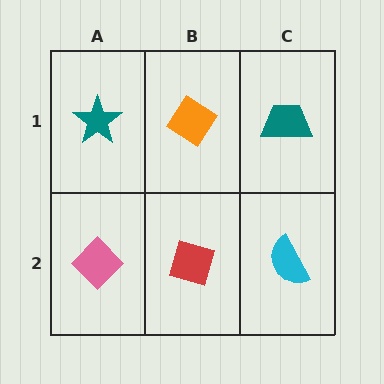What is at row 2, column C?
A cyan semicircle.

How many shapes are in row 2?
3 shapes.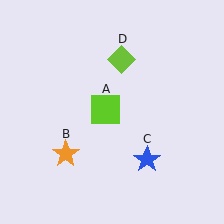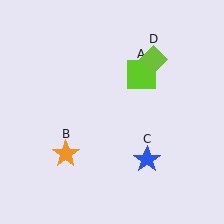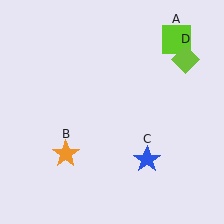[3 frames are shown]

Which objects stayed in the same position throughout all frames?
Orange star (object B) and blue star (object C) remained stationary.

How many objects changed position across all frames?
2 objects changed position: lime square (object A), lime diamond (object D).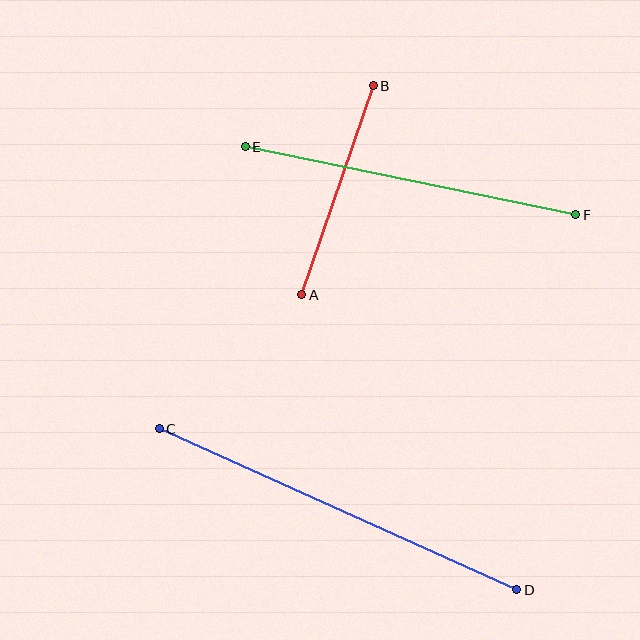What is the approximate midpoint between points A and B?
The midpoint is at approximately (338, 190) pixels.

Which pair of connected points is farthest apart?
Points C and D are farthest apart.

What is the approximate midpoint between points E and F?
The midpoint is at approximately (411, 181) pixels.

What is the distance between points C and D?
The distance is approximately 392 pixels.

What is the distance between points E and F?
The distance is approximately 338 pixels.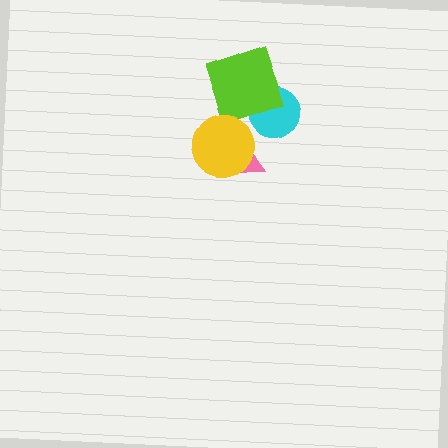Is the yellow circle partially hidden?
No, no other shape covers it.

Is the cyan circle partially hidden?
Yes, it is partially covered by another shape.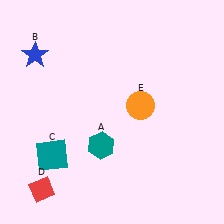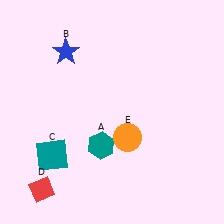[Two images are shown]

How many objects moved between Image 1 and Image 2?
2 objects moved between the two images.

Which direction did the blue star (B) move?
The blue star (B) moved right.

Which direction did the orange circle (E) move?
The orange circle (E) moved down.